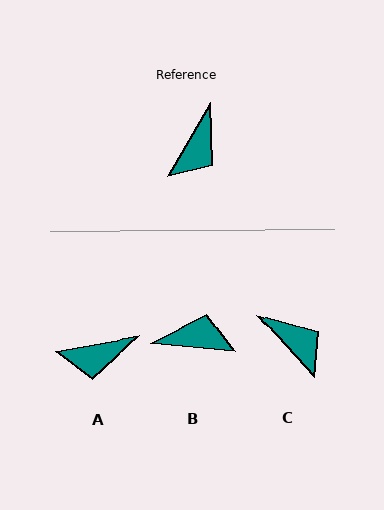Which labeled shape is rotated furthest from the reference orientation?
B, about 115 degrees away.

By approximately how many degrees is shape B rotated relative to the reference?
Approximately 115 degrees counter-clockwise.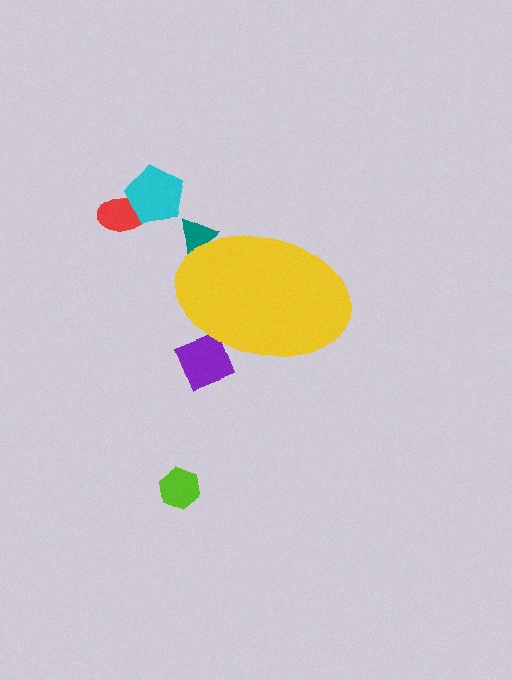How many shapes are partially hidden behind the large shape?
2 shapes are partially hidden.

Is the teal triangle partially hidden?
Yes, the teal triangle is partially hidden behind the yellow ellipse.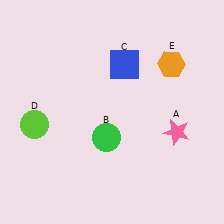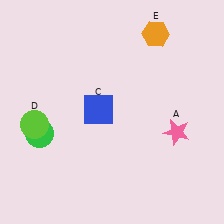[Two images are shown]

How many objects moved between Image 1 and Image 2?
3 objects moved between the two images.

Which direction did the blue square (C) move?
The blue square (C) moved down.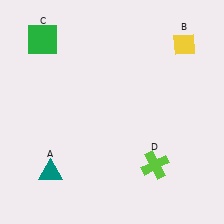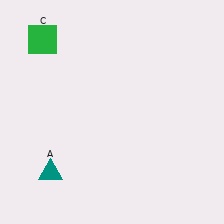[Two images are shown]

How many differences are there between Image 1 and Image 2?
There are 2 differences between the two images.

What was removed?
The yellow diamond (B), the lime cross (D) were removed in Image 2.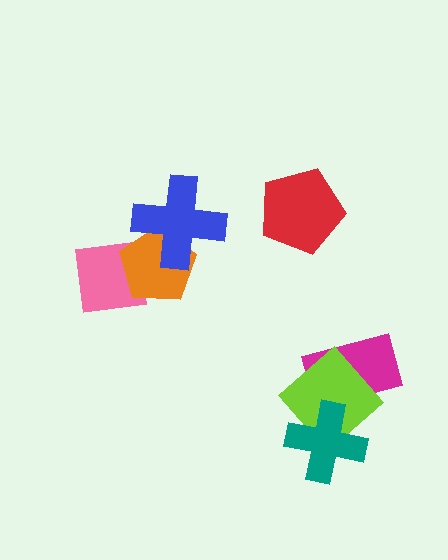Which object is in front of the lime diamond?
The teal cross is in front of the lime diamond.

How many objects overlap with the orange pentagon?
2 objects overlap with the orange pentagon.